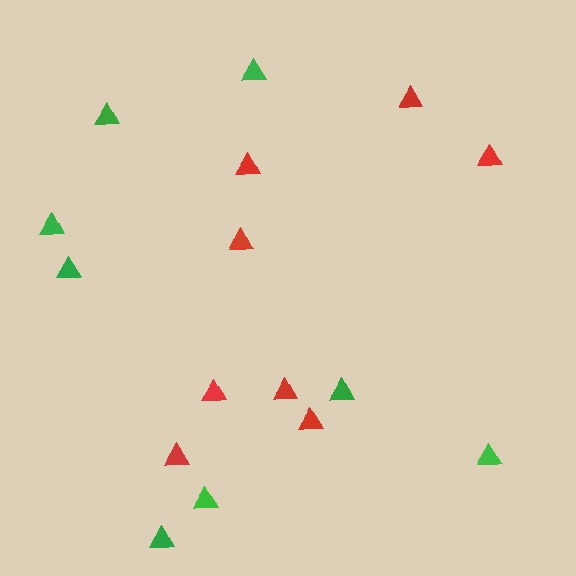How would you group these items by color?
There are 2 groups: one group of red triangles (8) and one group of green triangles (8).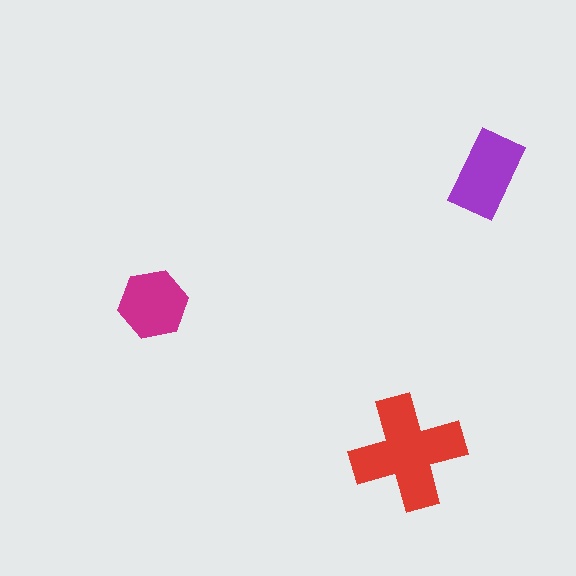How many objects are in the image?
There are 3 objects in the image.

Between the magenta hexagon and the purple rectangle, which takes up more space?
The purple rectangle.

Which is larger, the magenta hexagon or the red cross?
The red cross.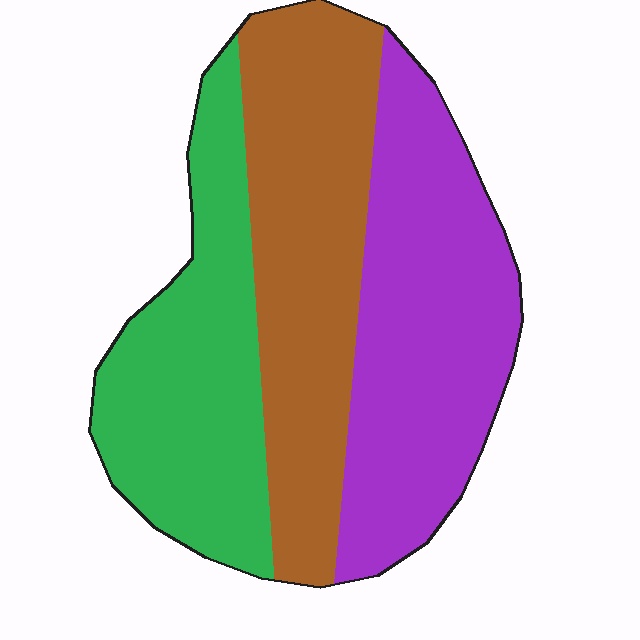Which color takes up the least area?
Green, at roughly 30%.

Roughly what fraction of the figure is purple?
Purple takes up between a quarter and a half of the figure.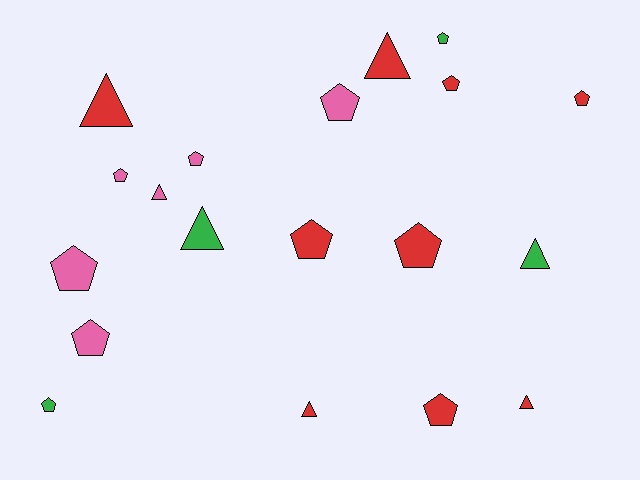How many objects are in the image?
There are 19 objects.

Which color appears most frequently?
Red, with 9 objects.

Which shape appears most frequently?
Pentagon, with 12 objects.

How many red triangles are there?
There are 4 red triangles.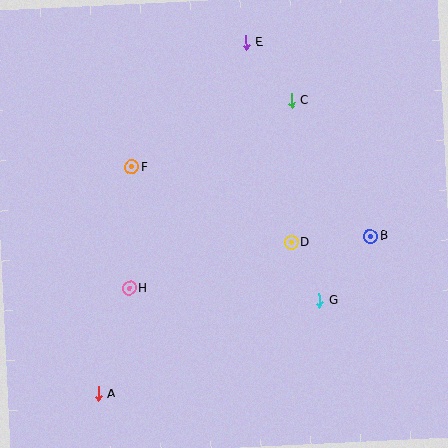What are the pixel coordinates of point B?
Point B is at (370, 236).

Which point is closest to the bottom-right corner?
Point G is closest to the bottom-right corner.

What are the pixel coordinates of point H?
Point H is at (129, 288).